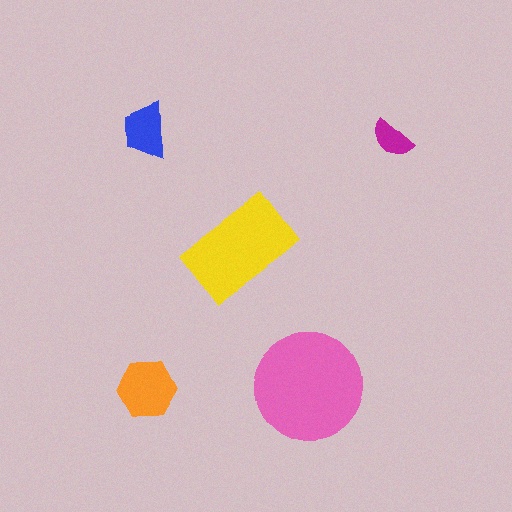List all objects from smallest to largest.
The magenta semicircle, the blue trapezoid, the orange hexagon, the yellow rectangle, the pink circle.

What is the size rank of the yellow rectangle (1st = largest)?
2nd.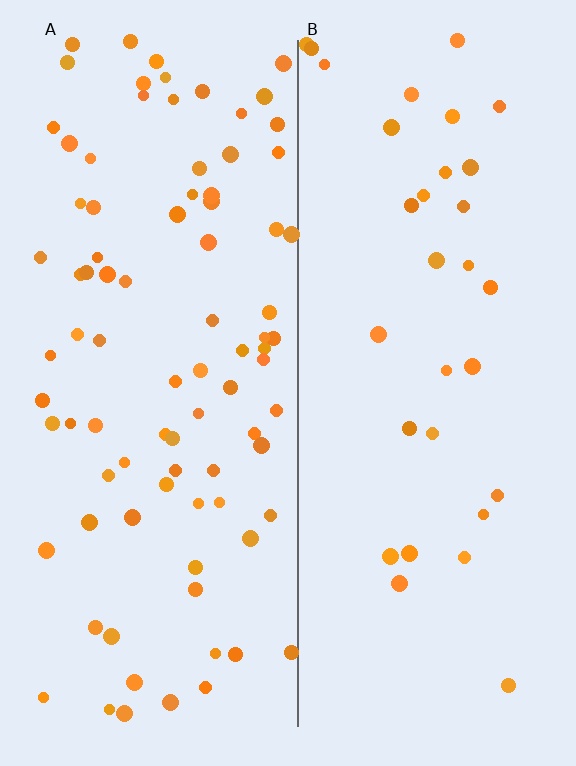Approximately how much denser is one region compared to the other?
Approximately 2.7× — region A over region B.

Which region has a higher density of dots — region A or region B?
A (the left).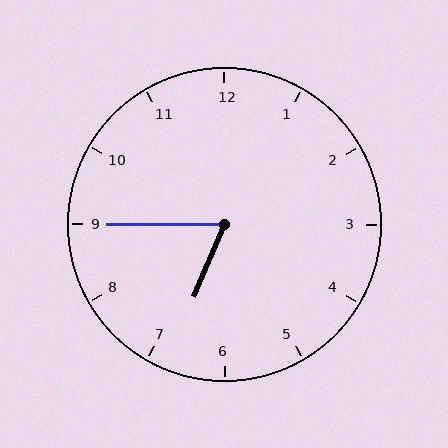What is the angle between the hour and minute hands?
Approximately 68 degrees.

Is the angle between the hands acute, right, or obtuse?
It is acute.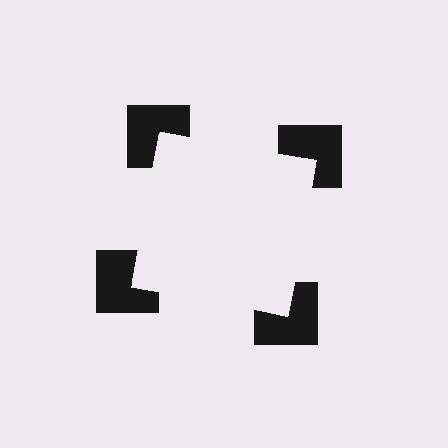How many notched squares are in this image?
There are 4 — one at each vertex of the illusory square.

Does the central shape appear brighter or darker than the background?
It typically appears slightly brighter than the background, even though no actual brightness change is drawn.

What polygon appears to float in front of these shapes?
An illusory square — its edges are inferred from the aligned wedge cuts in the notched squares, not physically drawn.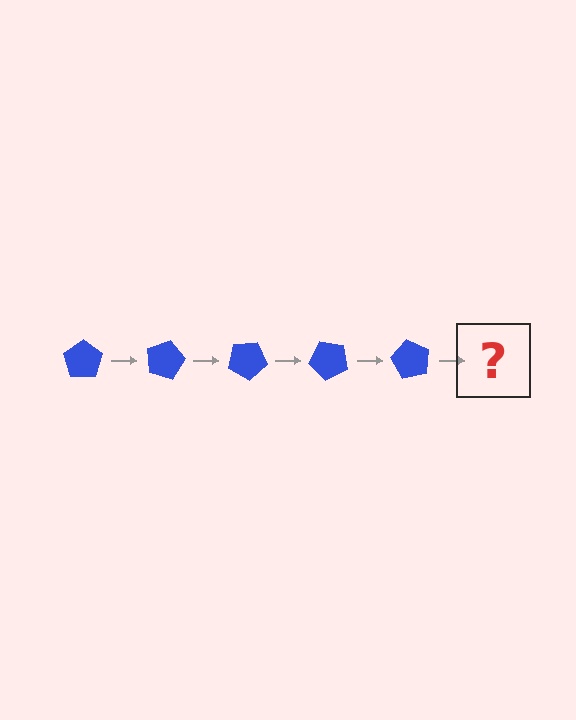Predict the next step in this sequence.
The next step is a blue pentagon rotated 75 degrees.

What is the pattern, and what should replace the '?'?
The pattern is that the pentagon rotates 15 degrees each step. The '?' should be a blue pentagon rotated 75 degrees.